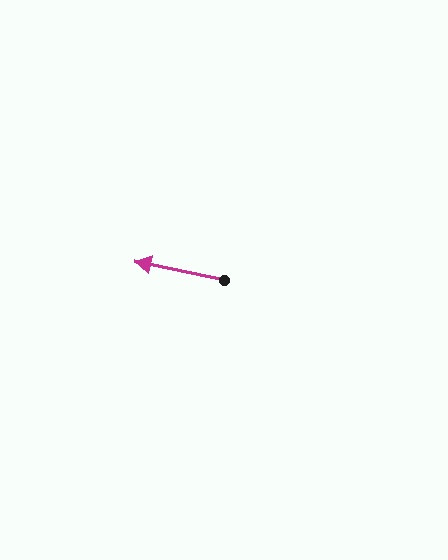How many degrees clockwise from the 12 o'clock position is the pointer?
Approximately 282 degrees.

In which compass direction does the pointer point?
West.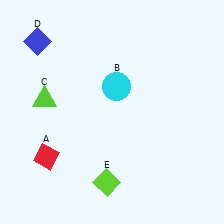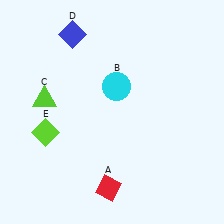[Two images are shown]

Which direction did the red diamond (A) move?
The red diamond (A) moved right.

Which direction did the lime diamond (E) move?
The lime diamond (E) moved left.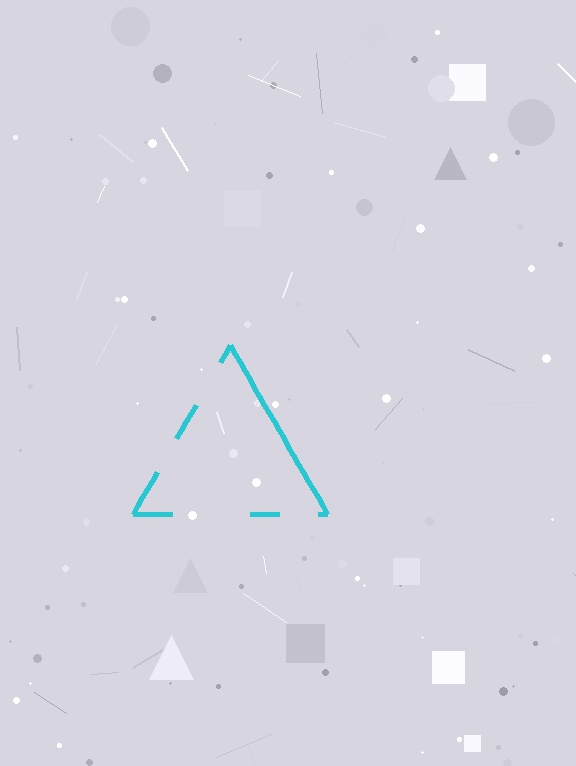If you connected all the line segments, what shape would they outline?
They would outline a triangle.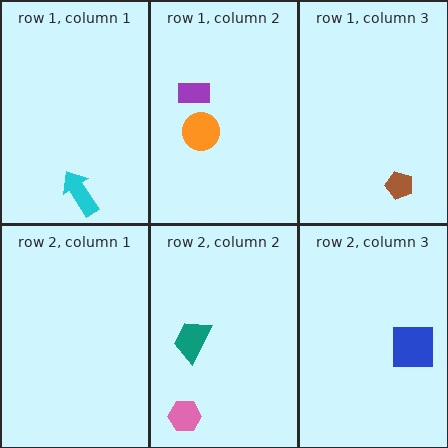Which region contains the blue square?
The row 2, column 3 region.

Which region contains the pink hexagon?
The row 2, column 2 region.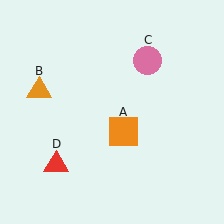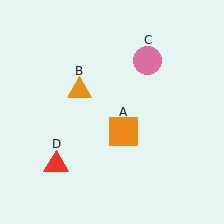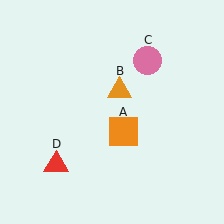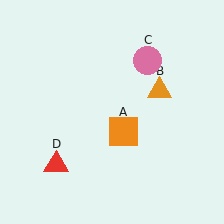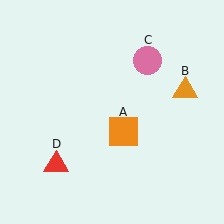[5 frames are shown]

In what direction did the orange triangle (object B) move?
The orange triangle (object B) moved right.